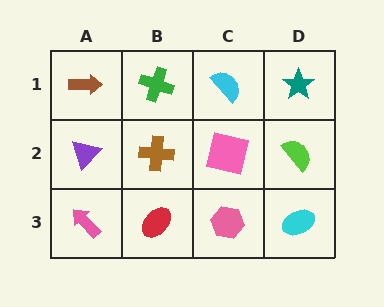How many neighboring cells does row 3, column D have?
2.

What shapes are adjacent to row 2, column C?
A cyan semicircle (row 1, column C), a pink hexagon (row 3, column C), a brown cross (row 2, column B), a lime semicircle (row 2, column D).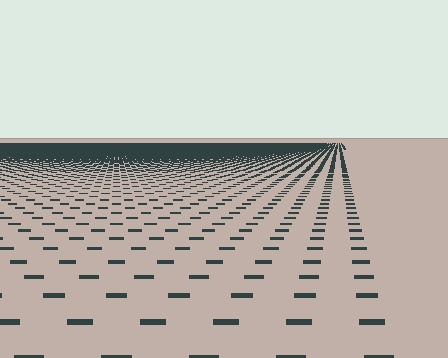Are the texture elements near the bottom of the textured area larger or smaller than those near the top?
Larger. Near the bottom, elements are closer to the viewer and appear at a bigger on-screen size.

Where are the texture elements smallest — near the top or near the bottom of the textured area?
Near the top.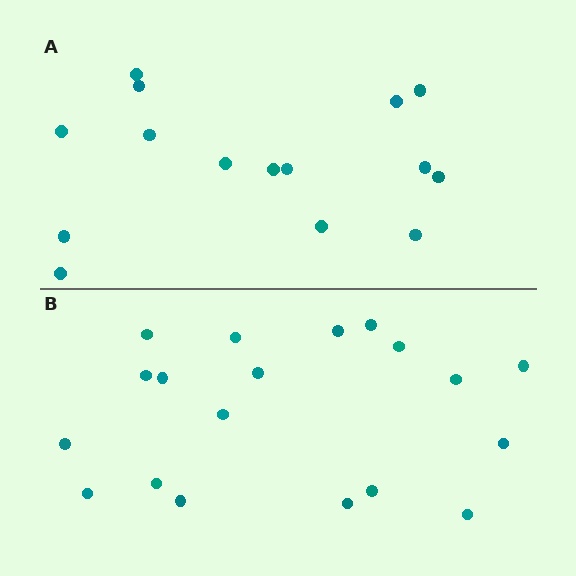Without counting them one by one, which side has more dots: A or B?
Region B (the bottom region) has more dots.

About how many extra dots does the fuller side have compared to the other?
Region B has about 4 more dots than region A.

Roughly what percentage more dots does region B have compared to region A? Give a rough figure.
About 25% more.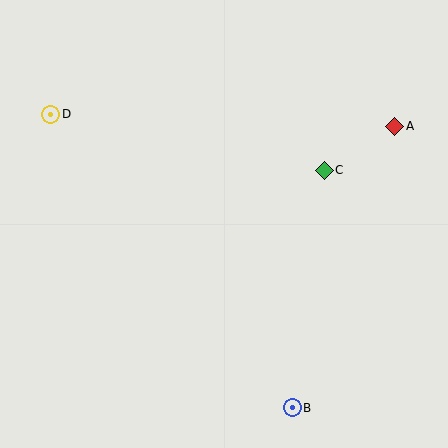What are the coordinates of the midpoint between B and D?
The midpoint between B and D is at (171, 261).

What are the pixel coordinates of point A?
Point A is at (395, 126).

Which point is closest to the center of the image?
Point C at (324, 170) is closest to the center.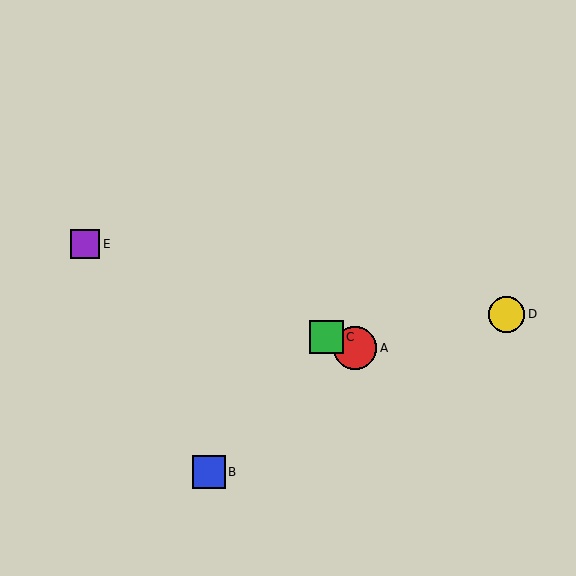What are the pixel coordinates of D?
Object D is at (507, 314).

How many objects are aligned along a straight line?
3 objects (A, C, E) are aligned along a straight line.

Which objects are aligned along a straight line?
Objects A, C, E are aligned along a straight line.